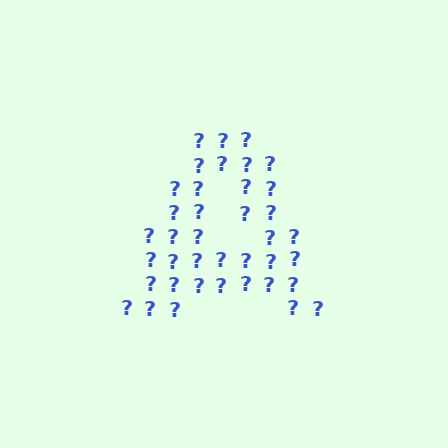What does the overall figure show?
The overall figure shows the letter A.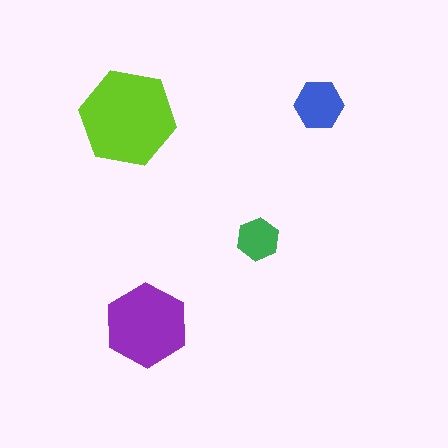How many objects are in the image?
There are 4 objects in the image.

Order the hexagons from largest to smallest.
the lime one, the purple one, the blue one, the green one.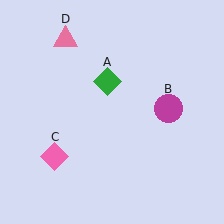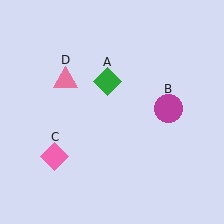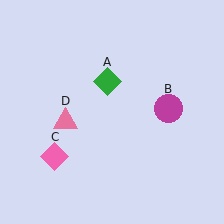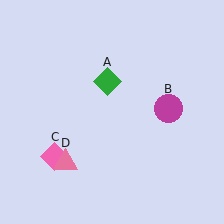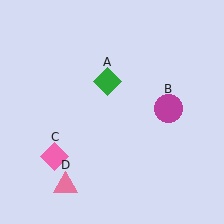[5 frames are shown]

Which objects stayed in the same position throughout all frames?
Green diamond (object A) and magenta circle (object B) and pink diamond (object C) remained stationary.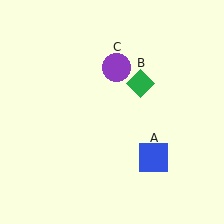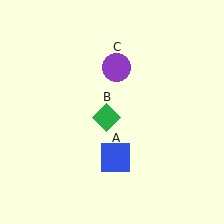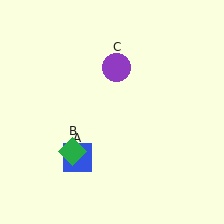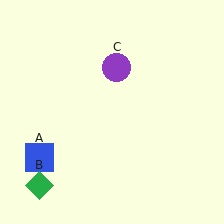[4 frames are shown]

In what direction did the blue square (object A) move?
The blue square (object A) moved left.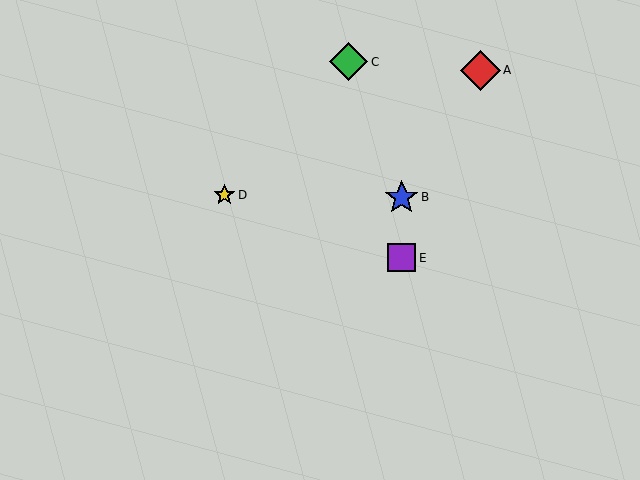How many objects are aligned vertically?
2 objects (B, E) are aligned vertically.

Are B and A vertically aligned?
No, B is at x≈402 and A is at x≈480.